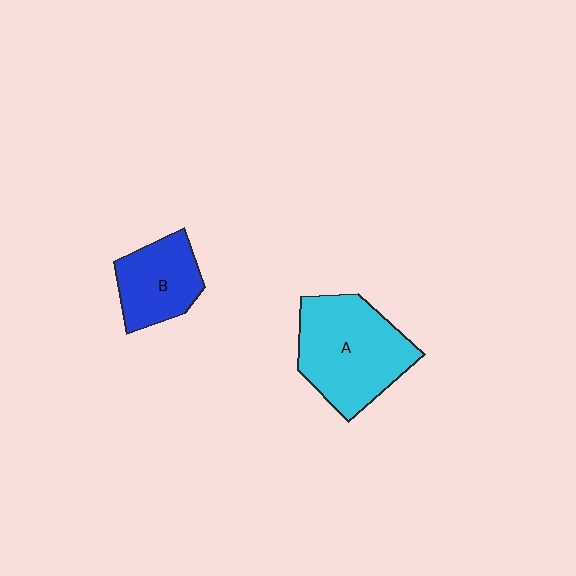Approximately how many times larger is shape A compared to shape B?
Approximately 1.7 times.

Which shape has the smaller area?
Shape B (blue).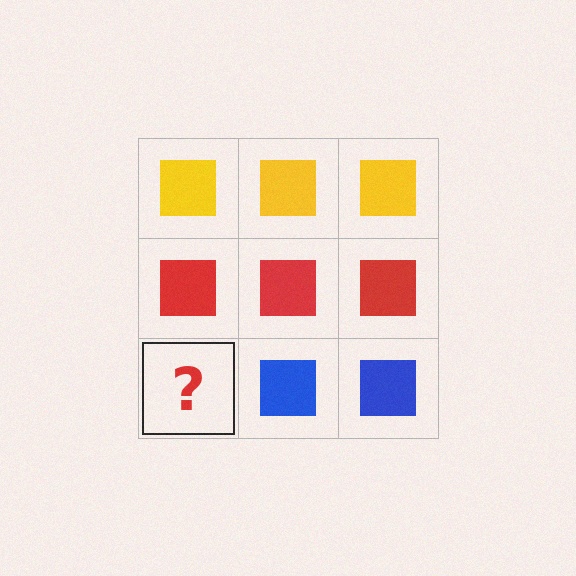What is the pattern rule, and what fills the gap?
The rule is that each row has a consistent color. The gap should be filled with a blue square.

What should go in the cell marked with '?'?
The missing cell should contain a blue square.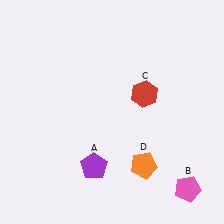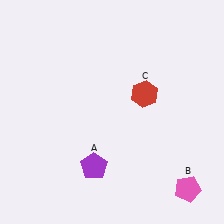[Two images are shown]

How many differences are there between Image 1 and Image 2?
There is 1 difference between the two images.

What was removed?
The orange pentagon (D) was removed in Image 2.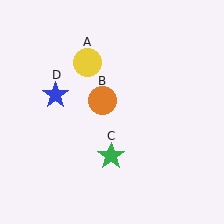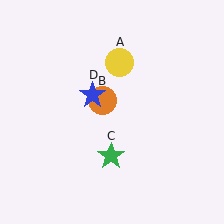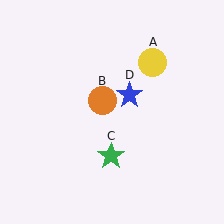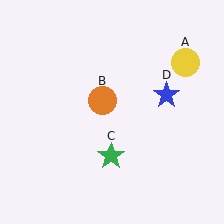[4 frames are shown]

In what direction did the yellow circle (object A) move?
The yellow circle (object A) moved right.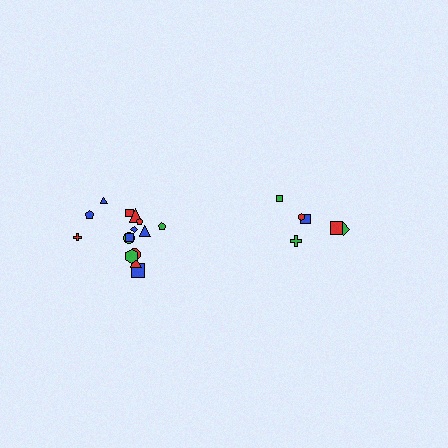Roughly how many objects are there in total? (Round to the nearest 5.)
Roughly 20 objects in total.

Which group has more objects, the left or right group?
The left group.